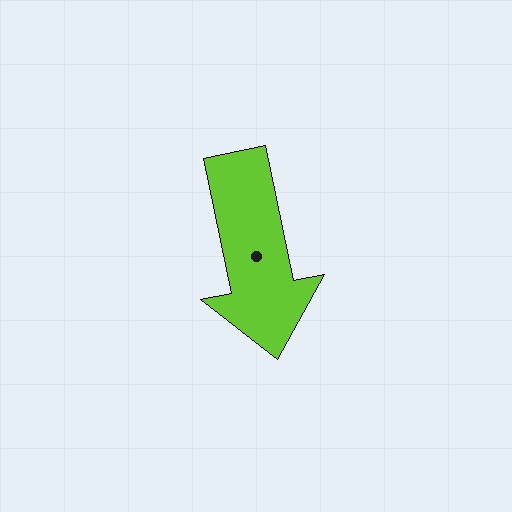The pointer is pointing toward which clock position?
Roughly 6 o'clock.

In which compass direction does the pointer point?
South.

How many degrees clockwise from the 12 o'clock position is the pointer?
Approximately 168 degrees.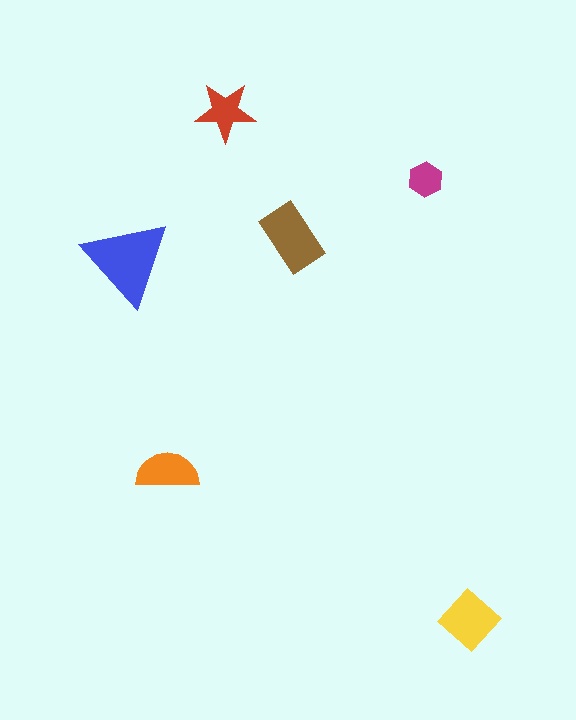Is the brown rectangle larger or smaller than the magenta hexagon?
Larger.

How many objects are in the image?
There are 6 objects in the image.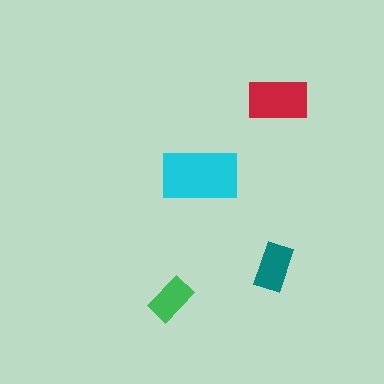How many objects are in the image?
There are 4 objects in the image.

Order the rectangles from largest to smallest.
the cyan one, the red one, the teal one, the green one.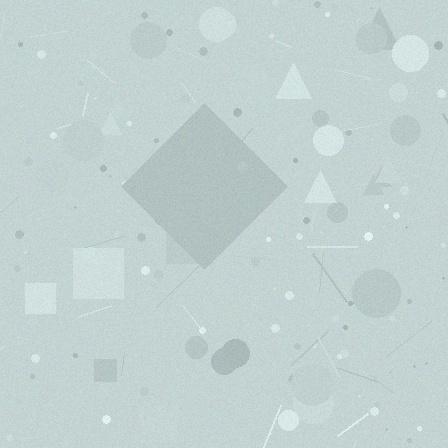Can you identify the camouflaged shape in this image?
The camouflaged shape is a diamond.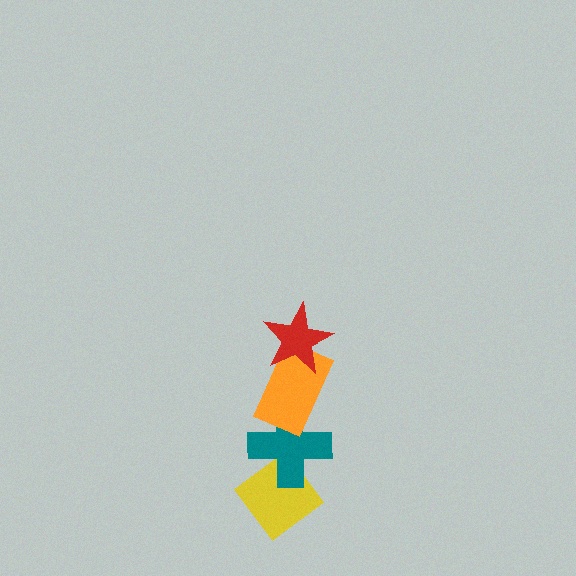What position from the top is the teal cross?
The teal cross is 3rd from the top.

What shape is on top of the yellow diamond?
The teal cross is on top of the yellow diamond.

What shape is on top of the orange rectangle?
The red star is on top of the orange rectangle.